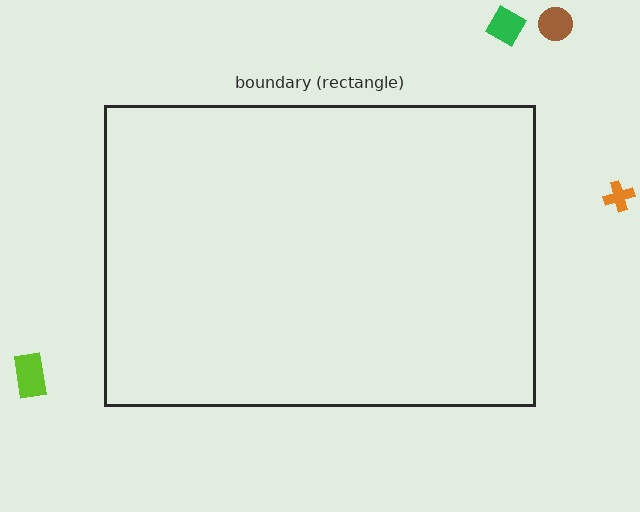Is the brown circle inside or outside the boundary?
Outside.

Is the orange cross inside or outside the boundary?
Outside.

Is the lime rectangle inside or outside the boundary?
Outside.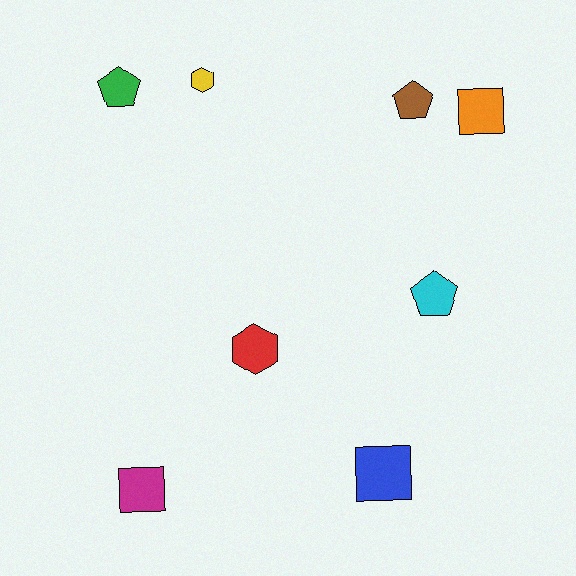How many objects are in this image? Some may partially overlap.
There are 8 objects.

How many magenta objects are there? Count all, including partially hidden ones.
There is 1 magenta object.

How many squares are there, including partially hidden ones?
There are 3 squares.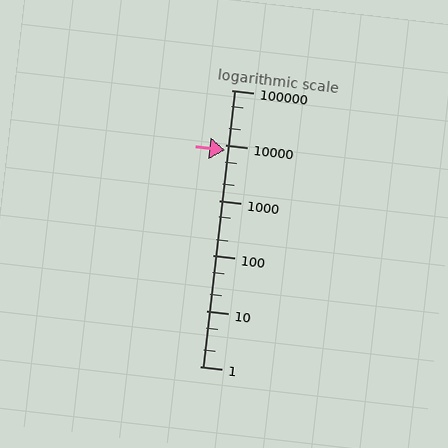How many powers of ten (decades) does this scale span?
The scale spans 5 decades, from 1 to 100000.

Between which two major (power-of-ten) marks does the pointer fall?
The pointer is between 1000 and 10000.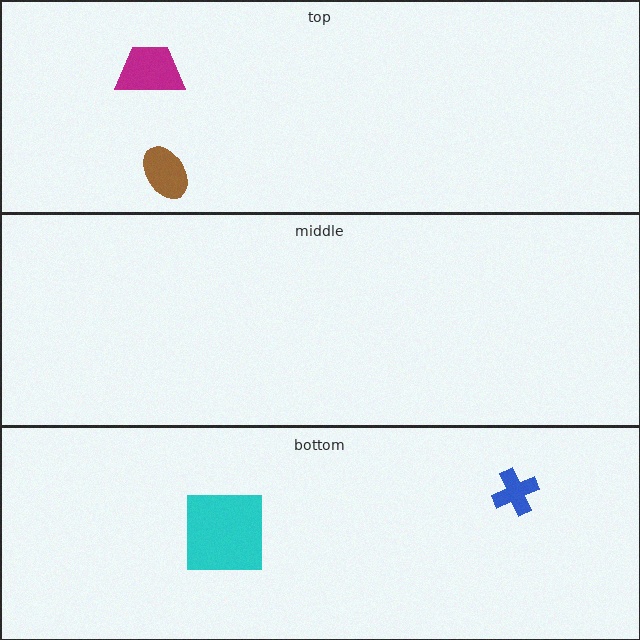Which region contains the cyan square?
The bottom region.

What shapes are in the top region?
The brown ellipse, the magenta trapezoid.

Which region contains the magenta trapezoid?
The top region.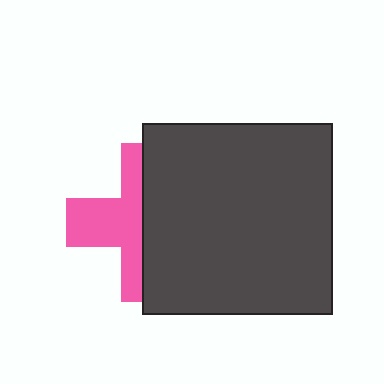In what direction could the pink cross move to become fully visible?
The pink cross could move left. That would shift it out from behind the dark gray square entirely.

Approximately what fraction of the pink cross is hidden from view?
Roughly 54% of the pink cross is hidden behind the dark gray square.